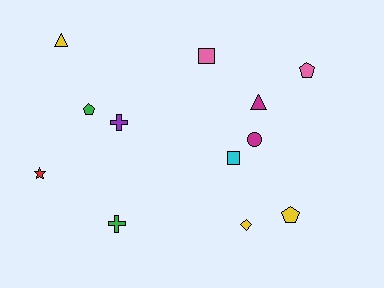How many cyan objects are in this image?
There is 1 cyan object.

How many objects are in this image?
There are 12 objects.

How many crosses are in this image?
There are 2 crosses.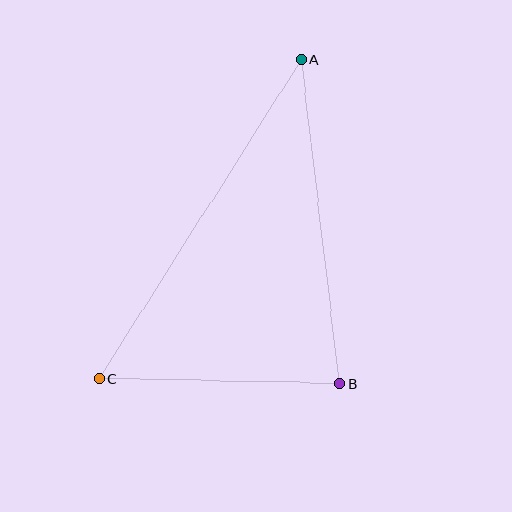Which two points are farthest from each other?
Points A and C are farthest from each other.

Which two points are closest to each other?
Points B and C are closest to each other.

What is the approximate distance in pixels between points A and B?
The distance between A and B is approximately 326 pixels.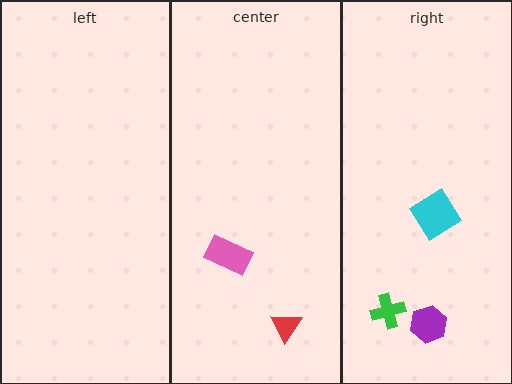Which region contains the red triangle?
The center region.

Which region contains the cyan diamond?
The right region.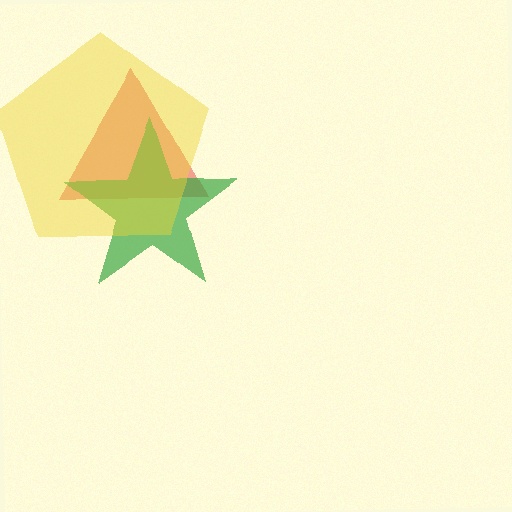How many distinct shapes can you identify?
There are 3 distinct shapes: a red triangle, a green star, a yellow pentagon.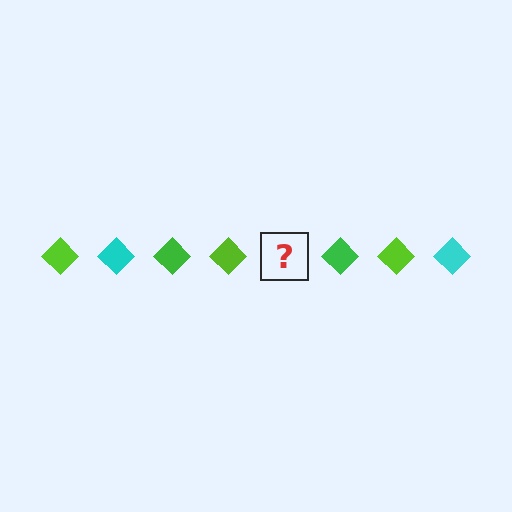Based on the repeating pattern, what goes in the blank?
The blank should be a cyan diamond.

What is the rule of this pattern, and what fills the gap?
The rule is that the pattern cycles through lime, cyan, green diamonds. The gap should be filled with a cyan diamond.